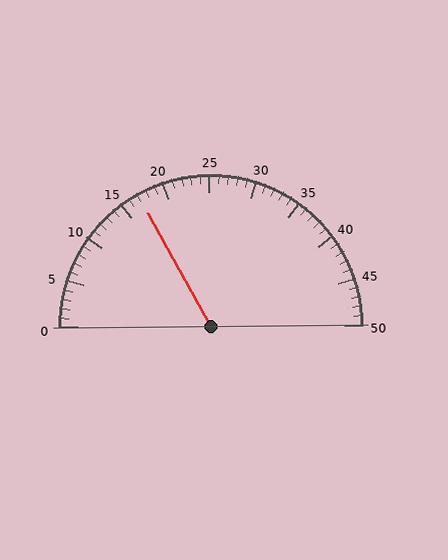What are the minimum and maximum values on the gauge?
The gauge ranges from 0 to 50.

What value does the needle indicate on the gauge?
The needle indicates approximately 17.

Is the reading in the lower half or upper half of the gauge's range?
The reading is in the lower half of the range (0 to 50).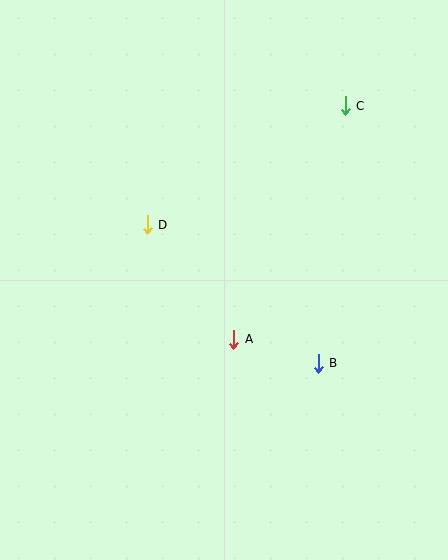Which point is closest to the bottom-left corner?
Point A is closest to the bottom-left corner.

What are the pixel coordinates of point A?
Point A is at (234, 339).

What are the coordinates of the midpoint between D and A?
The midpoint between D and A is at (190, 282).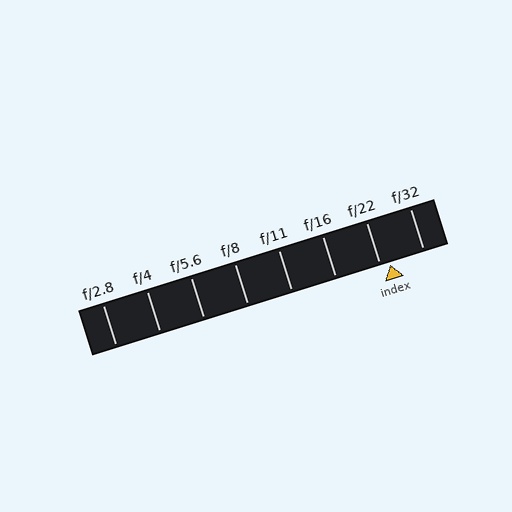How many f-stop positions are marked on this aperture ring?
There are 8 f-stop positions marked.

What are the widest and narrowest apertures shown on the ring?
The widest aperture shown is f/2.8 and the narrowest is f/32.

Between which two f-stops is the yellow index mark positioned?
The index mark is between f/22 and f/32.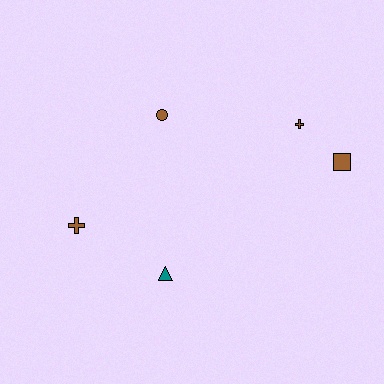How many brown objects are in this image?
There are 4 brown objects.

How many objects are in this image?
There are 5 objects.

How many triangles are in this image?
There is 1 triangle.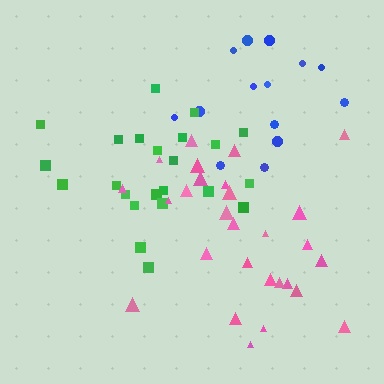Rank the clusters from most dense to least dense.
green, pink, blue.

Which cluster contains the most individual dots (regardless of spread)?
Pink (28).